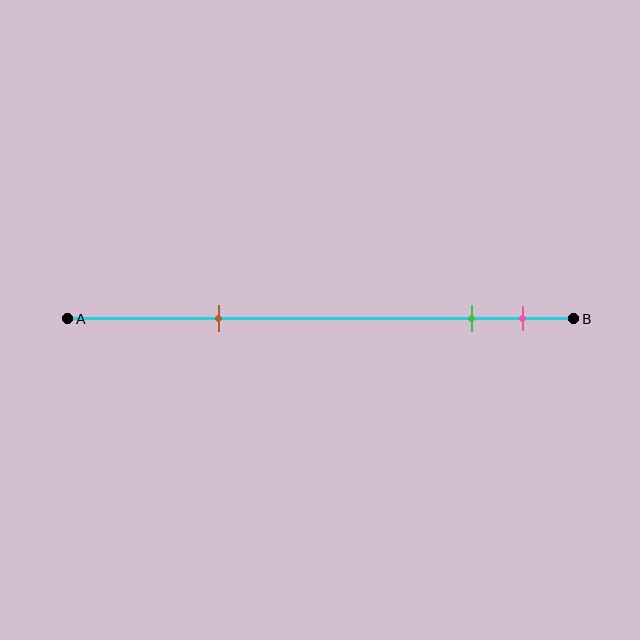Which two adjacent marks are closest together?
The green and pink marks are the closest adjacent pair.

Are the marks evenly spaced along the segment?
No, the marks are not evenly spaced.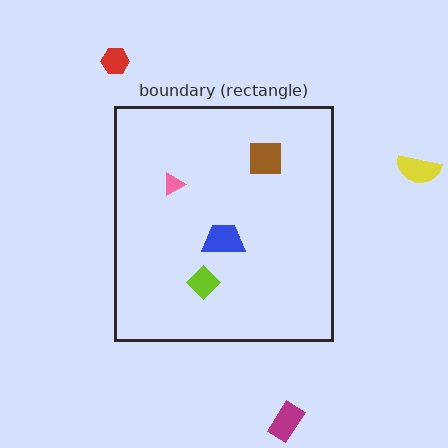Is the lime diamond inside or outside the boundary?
Inside.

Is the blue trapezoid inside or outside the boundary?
Inside.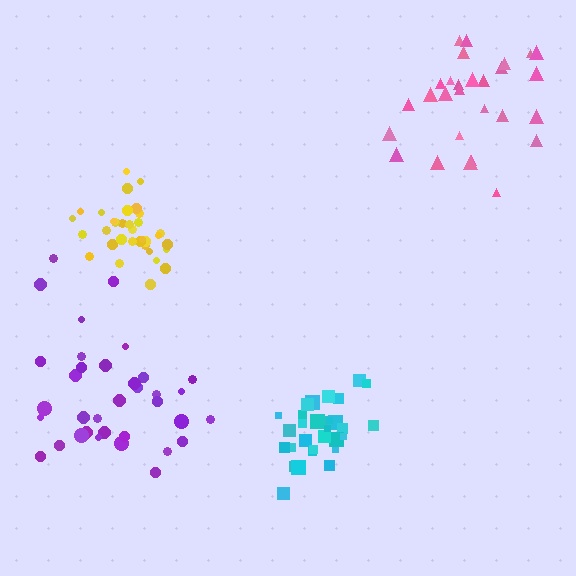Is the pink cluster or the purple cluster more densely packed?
Purple.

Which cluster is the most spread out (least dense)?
Pink.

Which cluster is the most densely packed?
Yellow.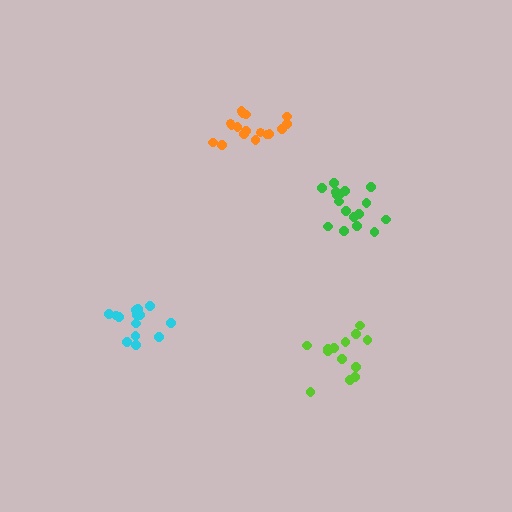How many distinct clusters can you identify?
There are 4 distinct clusters.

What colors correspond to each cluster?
The clusters are colored: cyan, lime, orange, green.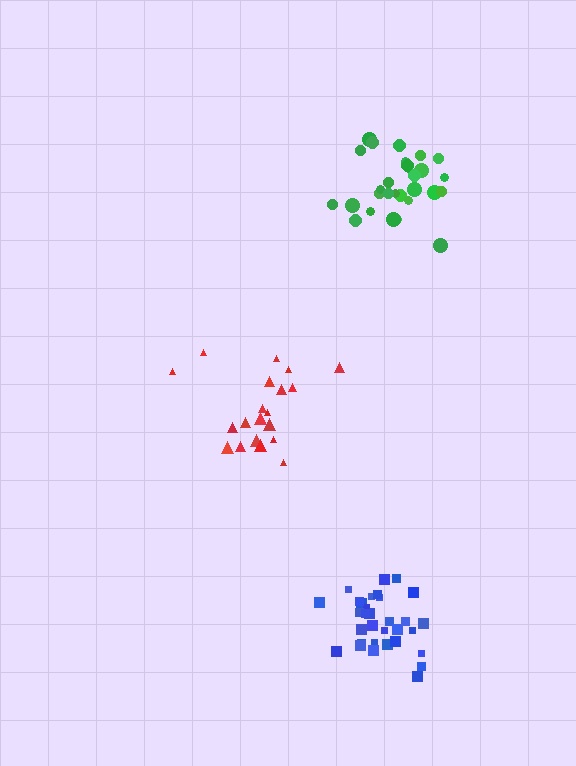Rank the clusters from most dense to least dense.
blue, green, red.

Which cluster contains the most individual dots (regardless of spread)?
Blue (32).